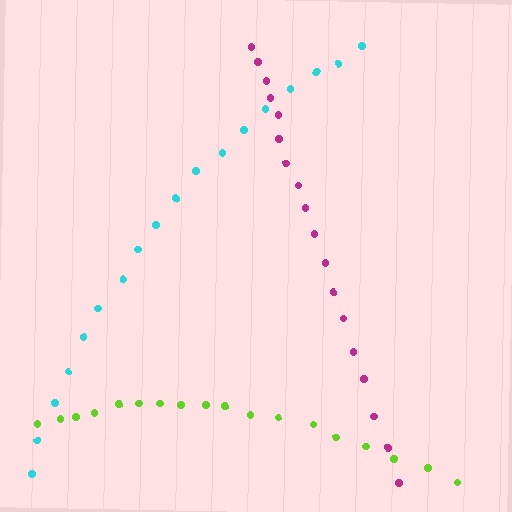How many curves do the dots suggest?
There are 3 distinct paths.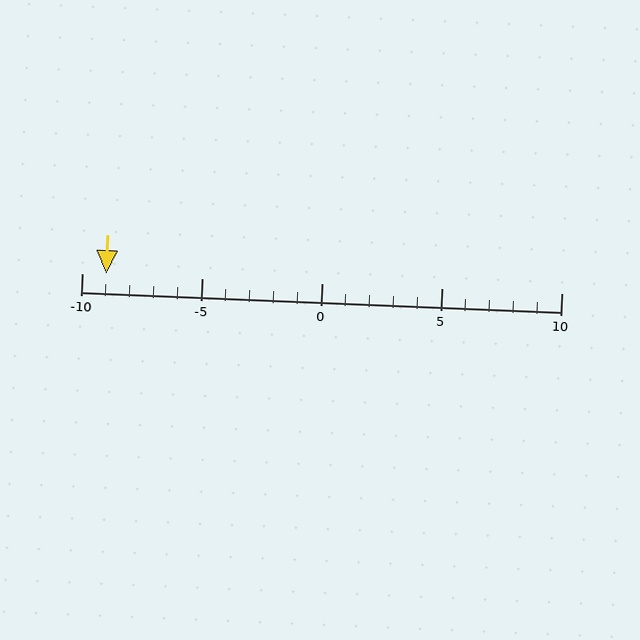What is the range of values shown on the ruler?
The ruler shows values from -10 to 10.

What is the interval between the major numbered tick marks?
The major tick marks are spaced 5 units apart.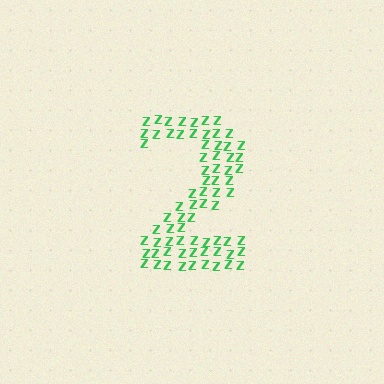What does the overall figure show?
The overall figure shows the digit 2.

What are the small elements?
The small elements are letter Z's.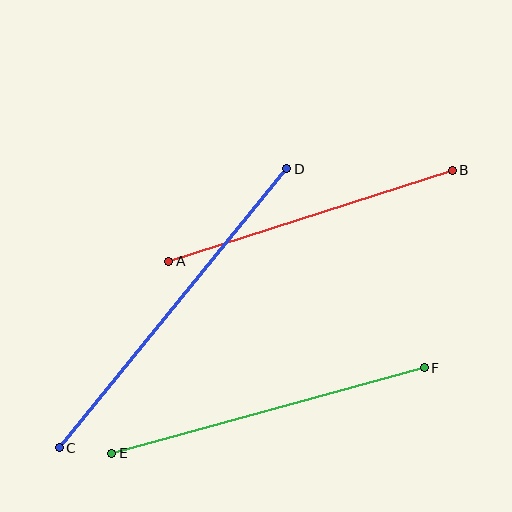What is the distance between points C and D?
The distance is approximately 360 pixels.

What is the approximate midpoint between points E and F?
The midpoint is at approximately (268, 411) pixels.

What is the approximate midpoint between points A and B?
The midpoint is at approximately (310, 216) pixels.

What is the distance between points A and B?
The distance is approximately 298 pixels.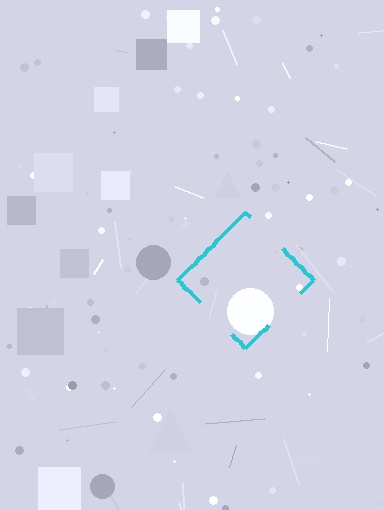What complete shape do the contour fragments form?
The contour fragments form a diamond.